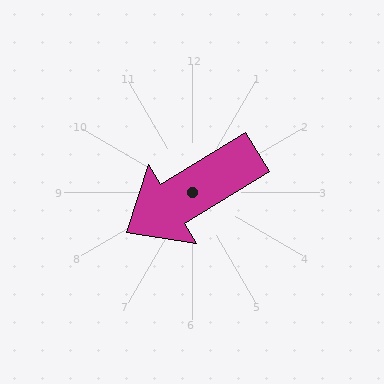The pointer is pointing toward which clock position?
Roughly 8 o'clock.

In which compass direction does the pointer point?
Southwest.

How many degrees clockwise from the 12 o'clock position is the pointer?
Approximately 239 degrees.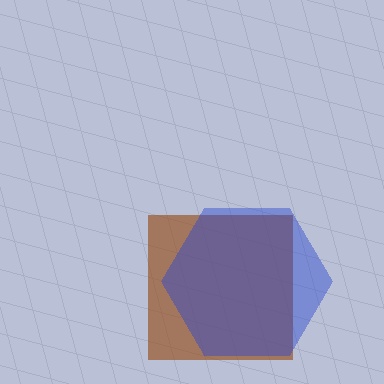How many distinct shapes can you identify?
There are 2 distinct shapes: a brown square, a blue hexagon.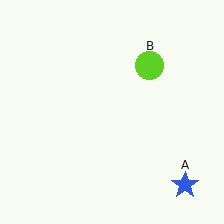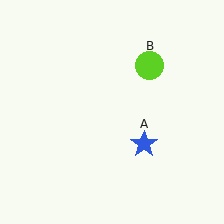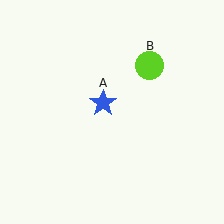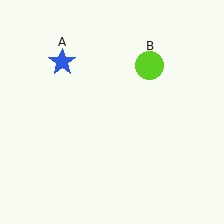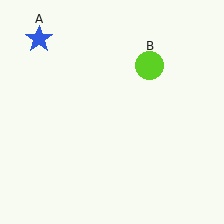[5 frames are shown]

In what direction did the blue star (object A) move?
The blue star (object A) moved up and to the left.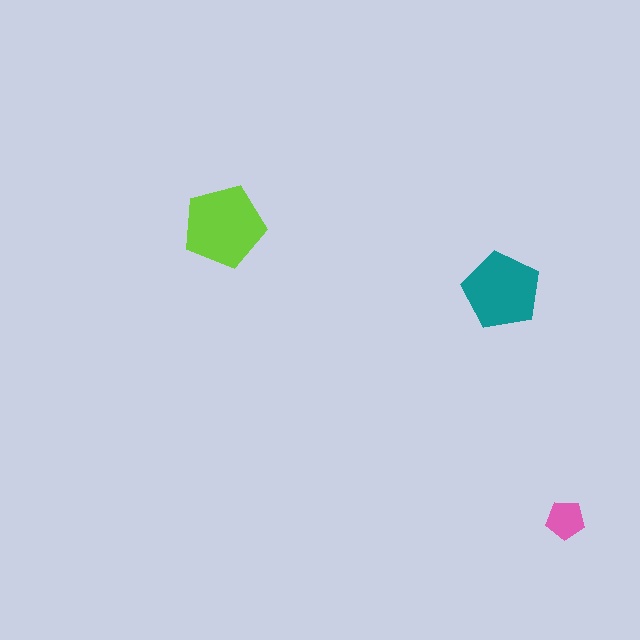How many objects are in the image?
There are 3 objects in the image.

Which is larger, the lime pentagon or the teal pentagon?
The lime one.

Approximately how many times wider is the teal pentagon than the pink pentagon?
About 2 times wider.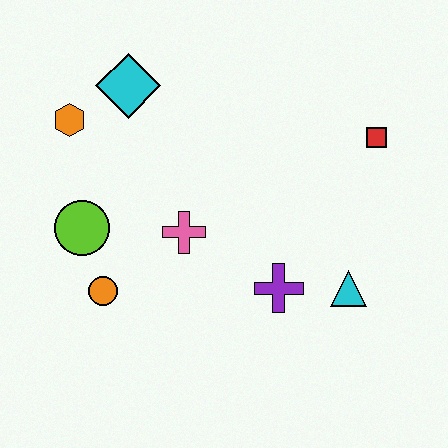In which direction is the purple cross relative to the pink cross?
The purple cross is to the right of the pink cross.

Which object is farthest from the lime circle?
The red square is farthest from the lime circle.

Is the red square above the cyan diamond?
No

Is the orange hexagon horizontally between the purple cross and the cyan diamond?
No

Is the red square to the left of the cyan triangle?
No